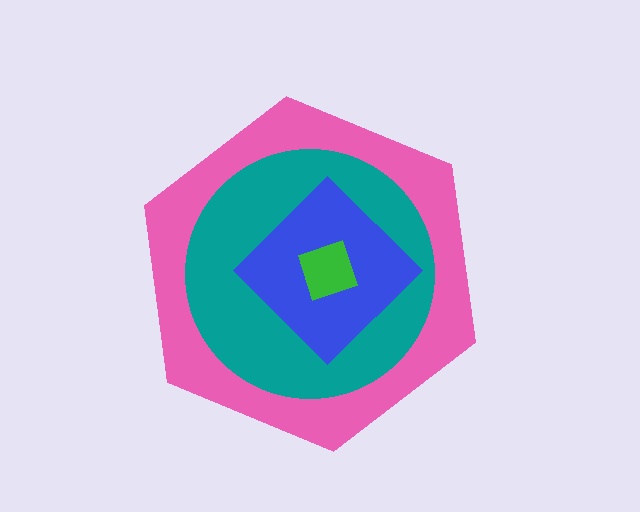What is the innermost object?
The green square.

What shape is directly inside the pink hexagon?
The teal circle.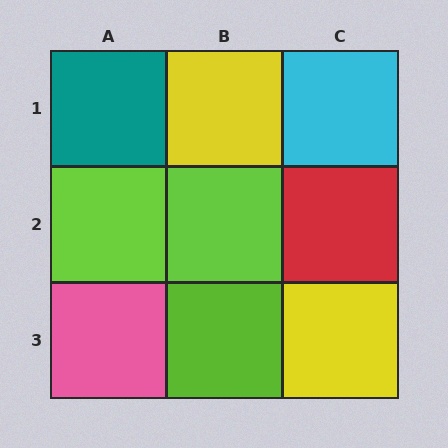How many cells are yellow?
2 cells are yellow.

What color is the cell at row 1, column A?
Teal.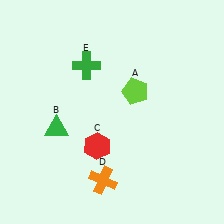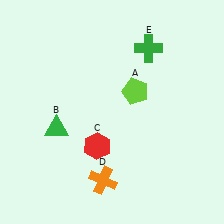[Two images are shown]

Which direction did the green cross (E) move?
The green cross (E) moved right.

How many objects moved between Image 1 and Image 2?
1 object moved between the two images.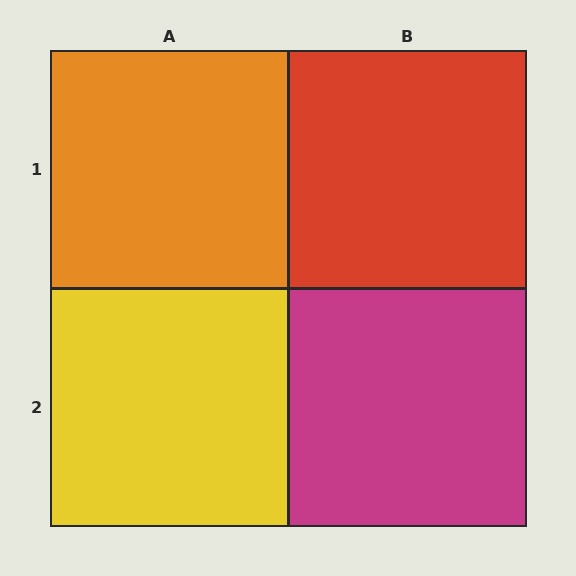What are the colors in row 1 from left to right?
Orange, red.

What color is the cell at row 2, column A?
Yellow.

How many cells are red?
1 cell is red.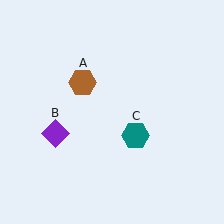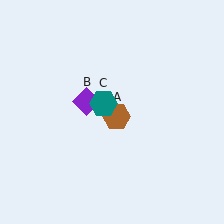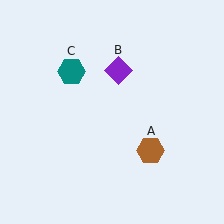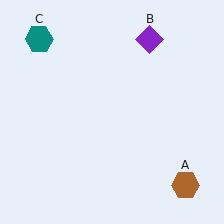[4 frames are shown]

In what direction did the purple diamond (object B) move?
The purple diamond (object B) moved up and to the right.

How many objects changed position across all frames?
3 objects changed position: brown hexagon (object A), purple diamond (object B), teal hexagon (object C).